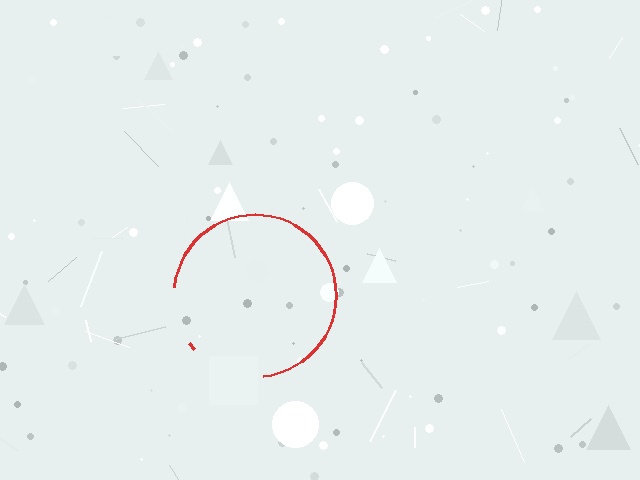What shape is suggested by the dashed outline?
The dashed outline suggests a circle.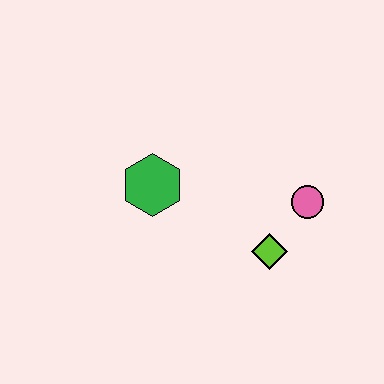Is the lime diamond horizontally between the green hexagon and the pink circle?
Yes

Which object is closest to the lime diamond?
The pink circle is closest to the lime diamond.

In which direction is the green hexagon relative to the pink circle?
The green hexagon is to the left of the pink circle.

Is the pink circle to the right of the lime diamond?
Yes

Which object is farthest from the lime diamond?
The green hexagon is farthest from the lime diamond.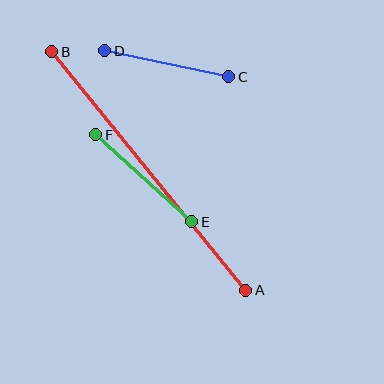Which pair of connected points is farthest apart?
Points A and B are farthest apart.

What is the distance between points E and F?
The distance is approximately 129 pixels.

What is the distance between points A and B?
The distance is approximately 307 pixels.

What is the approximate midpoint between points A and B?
The midpoint is at approximately (149, 171) pixels.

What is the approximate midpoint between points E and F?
The midpoint is at approximately (144, 178) pixels.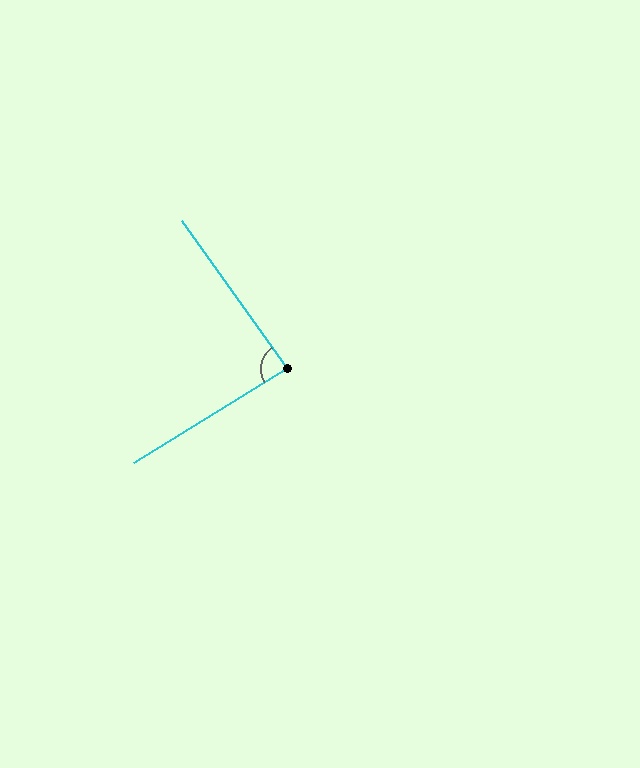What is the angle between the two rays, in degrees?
Approximately 86 degrees.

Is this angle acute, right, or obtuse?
It is approximately a right angle.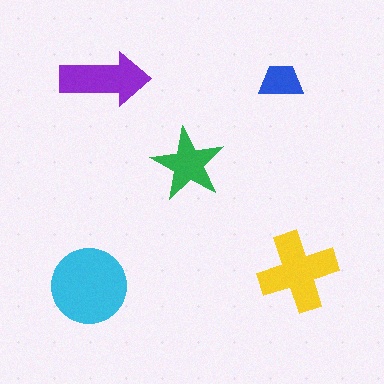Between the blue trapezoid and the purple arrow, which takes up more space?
The purple arrow.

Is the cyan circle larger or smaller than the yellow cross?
Larger.